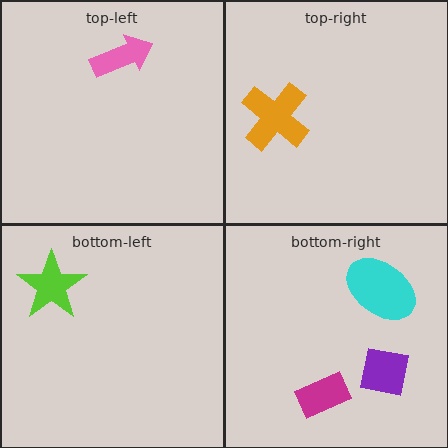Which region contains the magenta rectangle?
The bottom-right region.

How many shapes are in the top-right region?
1.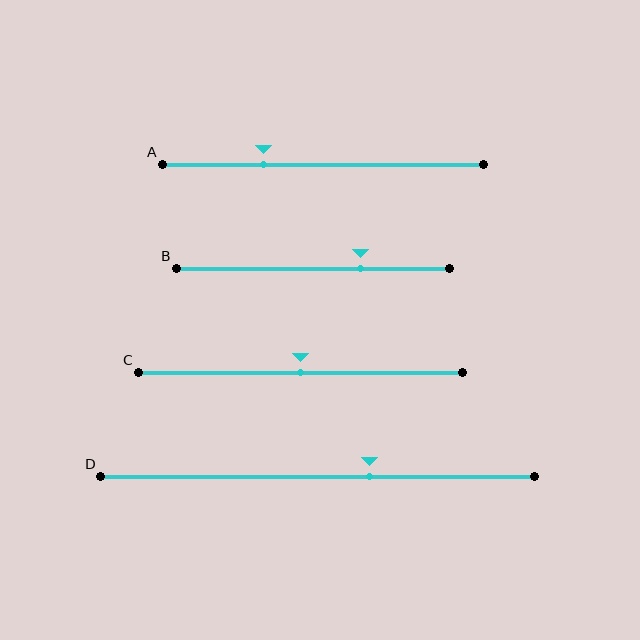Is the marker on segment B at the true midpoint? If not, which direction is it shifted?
No, the marker on segment B is shifted to the right by about 17% of the segment length.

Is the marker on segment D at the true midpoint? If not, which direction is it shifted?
No, the marker on segment D is shifted to the right by about 12% of the segment length.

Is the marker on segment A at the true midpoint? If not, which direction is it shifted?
No, the marker on segment A is shifted to the left by about 18% of the segment length.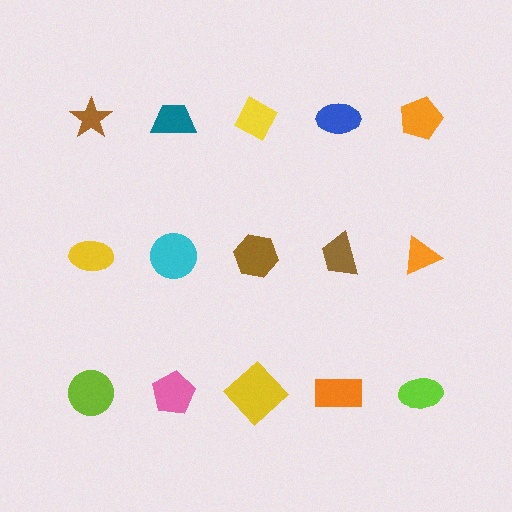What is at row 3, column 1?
A lime circle.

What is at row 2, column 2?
A cyan circle.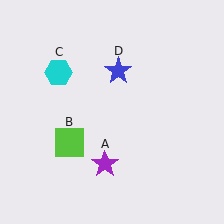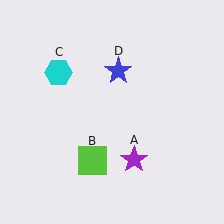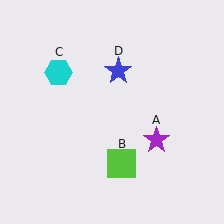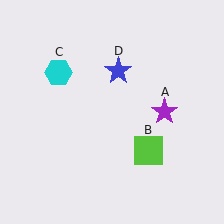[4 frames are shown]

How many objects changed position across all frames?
2 objects changed position: purple star (object A), lime square (object B).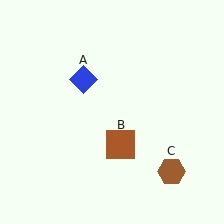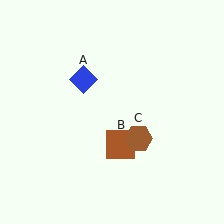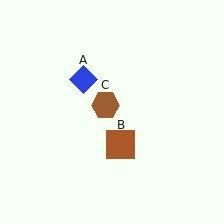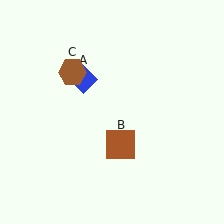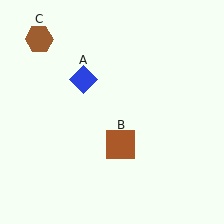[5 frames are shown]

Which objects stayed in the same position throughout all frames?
Blue diamond (object A) and brown square (object B) remained stationary.